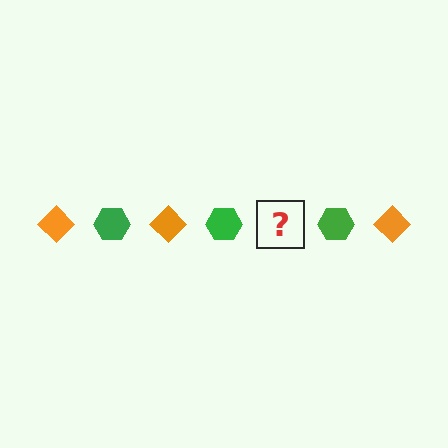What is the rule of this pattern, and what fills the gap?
The rule is that the pattern alternates between orange diamond and green hexagon. The gap should be filled with an orange diamond.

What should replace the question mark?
The question mark should be replaced with an orange diamond.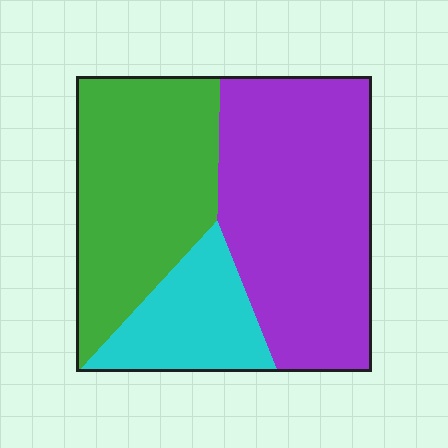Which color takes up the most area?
Purple, at roughly 45%.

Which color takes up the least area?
Cyan, at roughly 15%.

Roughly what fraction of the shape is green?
Green takes up between a quarter and a half of the shape.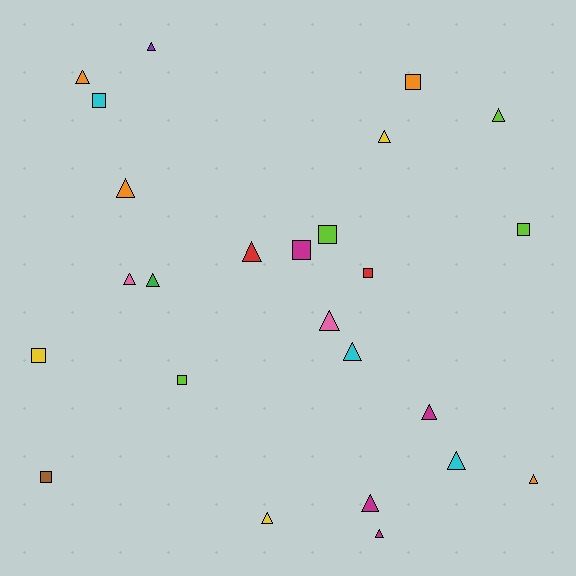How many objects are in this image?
There are 25 objects.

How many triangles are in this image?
There are 16 triangles.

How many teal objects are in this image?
There are no teal objects.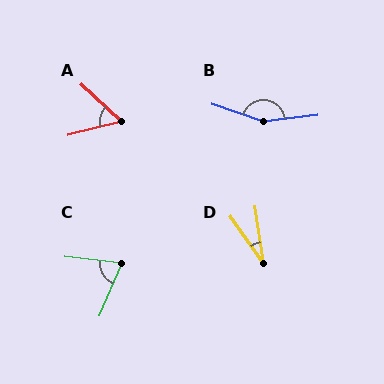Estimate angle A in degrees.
Approximately 58 degrees.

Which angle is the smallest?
D, at approximately 27 degrees.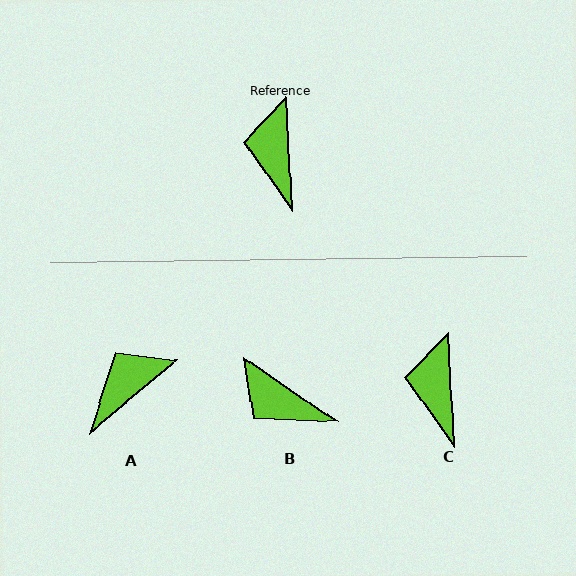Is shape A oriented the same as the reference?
No, it is off by about 53 degrees.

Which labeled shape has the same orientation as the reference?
C.